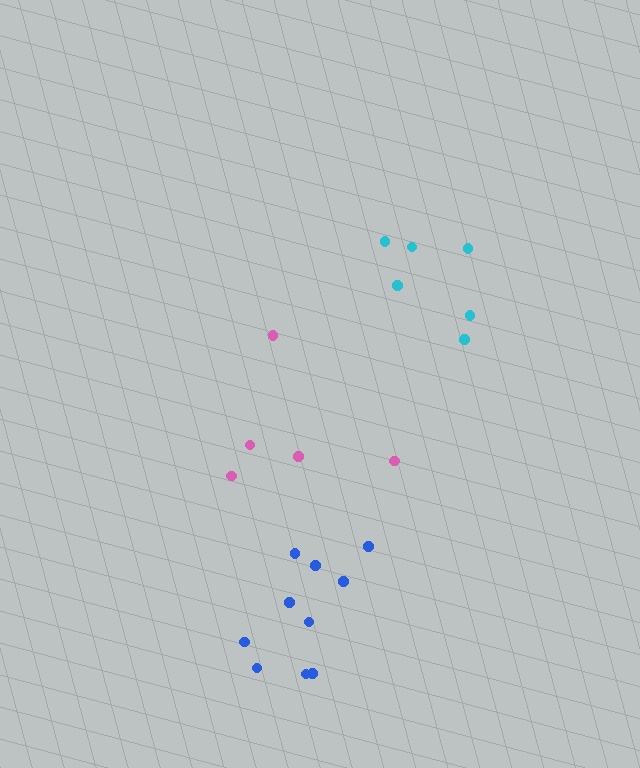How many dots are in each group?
Group 1: 6 dots, Group 2: 5 dots, Group 3: 10 dots (21 total).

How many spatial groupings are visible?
There are 3 spatial groupings.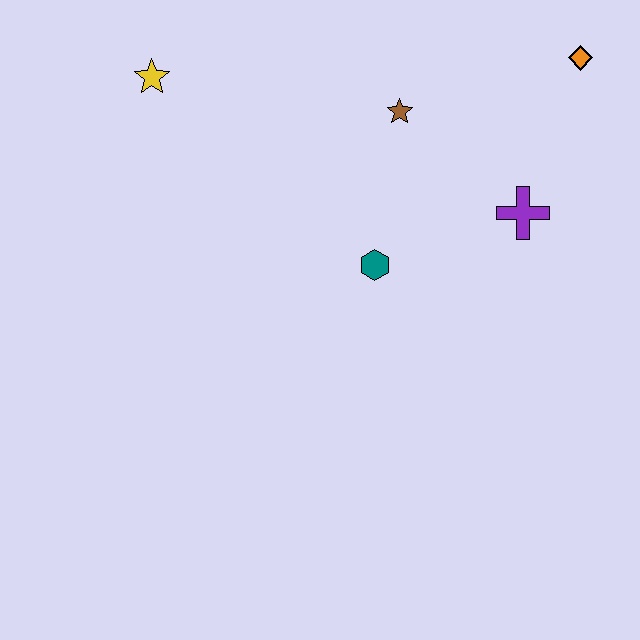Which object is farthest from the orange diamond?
The yellow star is farthest from the orange diamond.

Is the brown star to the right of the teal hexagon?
Yes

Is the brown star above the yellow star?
No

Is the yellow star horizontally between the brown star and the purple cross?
No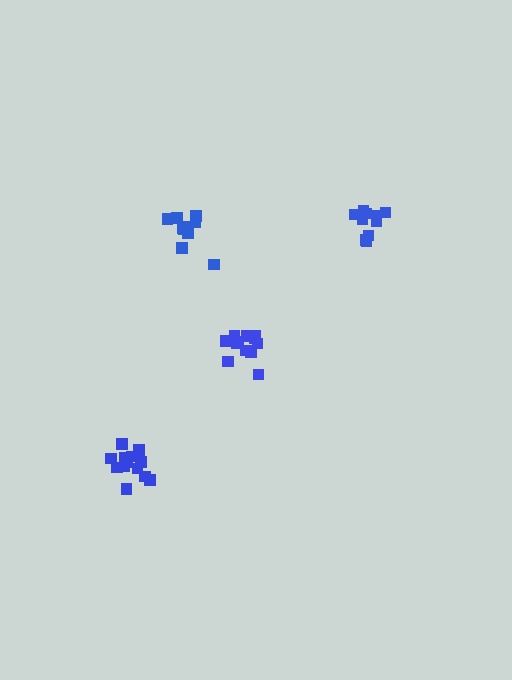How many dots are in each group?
Group 1: 13 dots, Group 2: 10 dots, Group 3: 10 dots, Group 4: 15 dots (48 total).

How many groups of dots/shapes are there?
There are 4 groups.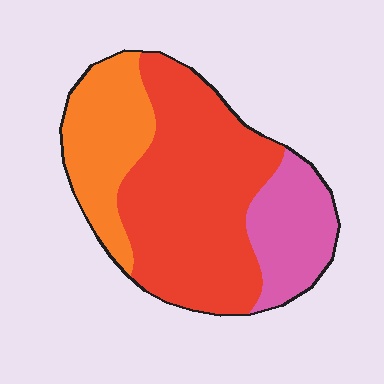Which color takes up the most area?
Red, at roughly 55%.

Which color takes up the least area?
Pink, at roughly 20%.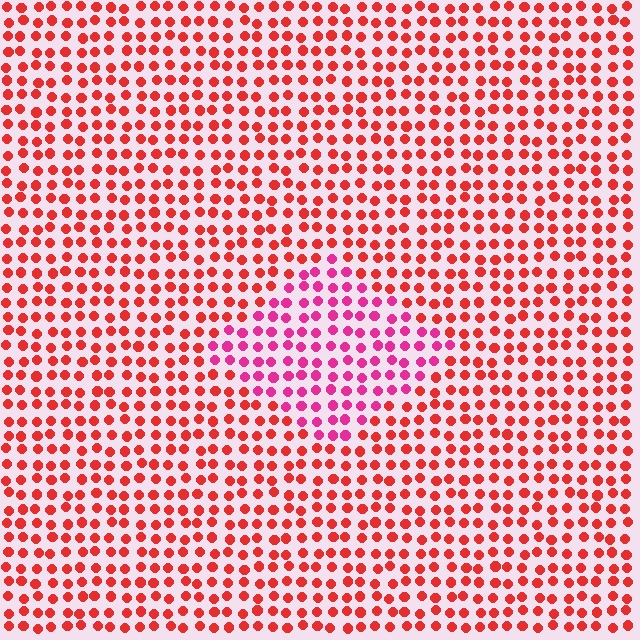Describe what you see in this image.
The image is filled with small red elements in a uniform arrangement. A diamond-shaped region is visible where the elements are tinted to a slightly different hue, forming a subtle color boundary.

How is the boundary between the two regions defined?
The boundary is defined purely by a slight shift in hue (about 35 degrees). Spacing, size, and orientation are identical on both sides.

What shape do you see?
I see a diamond.